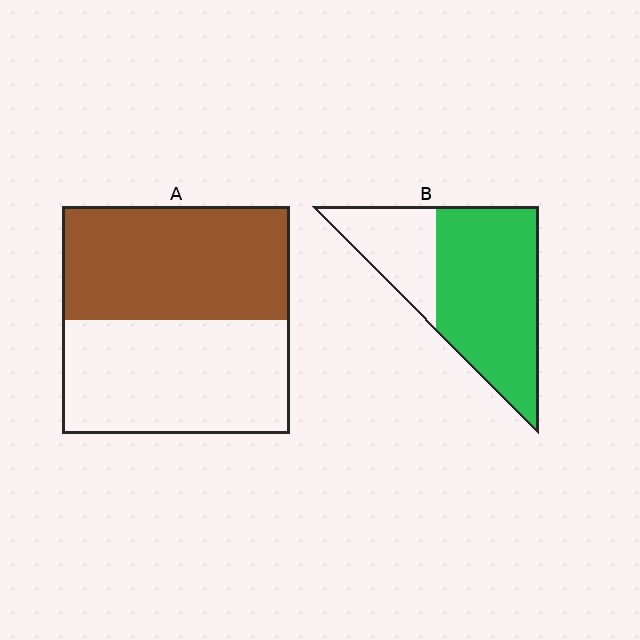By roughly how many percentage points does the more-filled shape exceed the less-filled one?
By roughly 20 percentage points (B over A).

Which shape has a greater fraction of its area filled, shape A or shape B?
Shape B.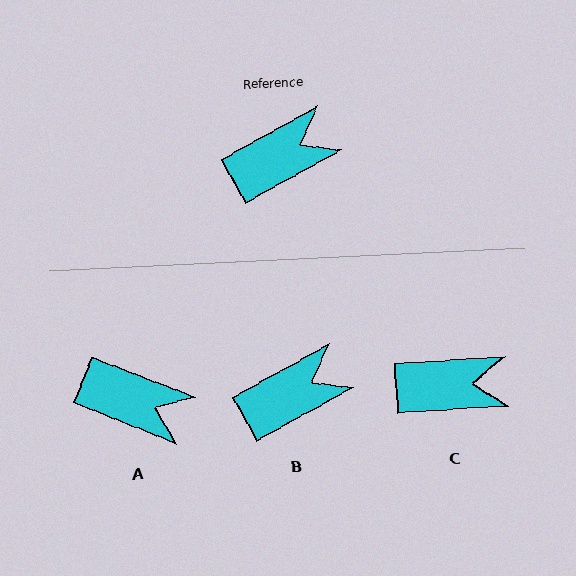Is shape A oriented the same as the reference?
No, it is off by about 50 degrees.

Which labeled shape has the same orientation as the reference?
B.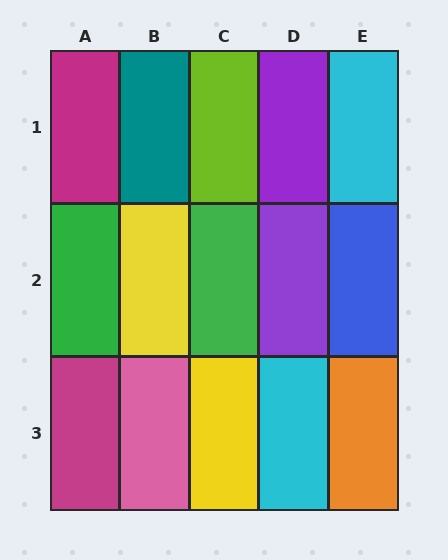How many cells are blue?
1 cell is blue.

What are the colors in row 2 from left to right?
Green, yellow, green, purple, blue.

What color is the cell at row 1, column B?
Teal.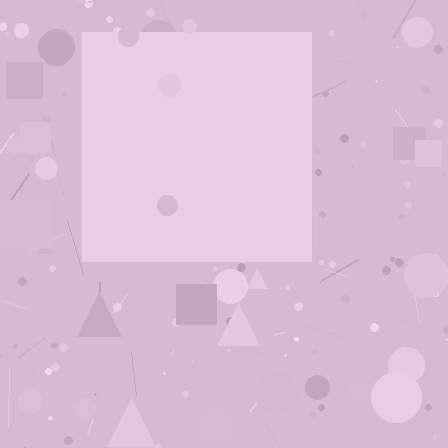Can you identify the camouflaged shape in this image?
The camouflaged shape is a square.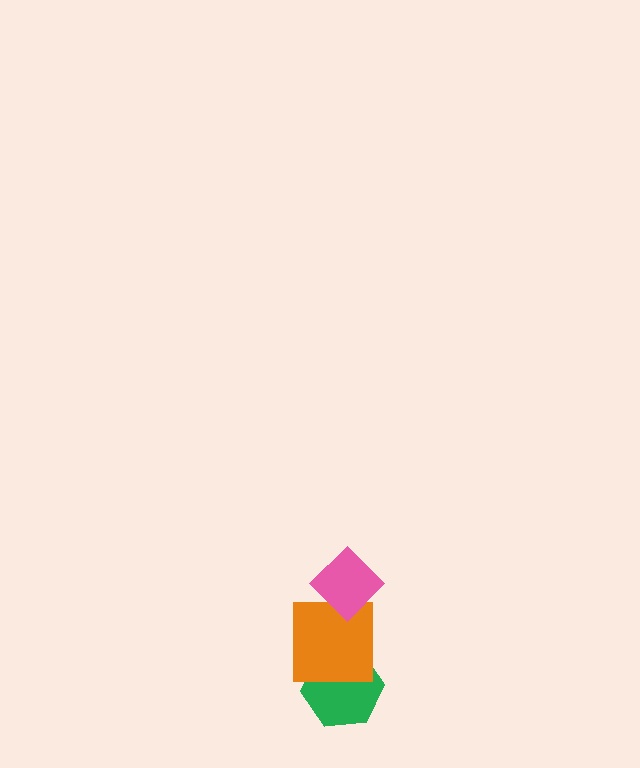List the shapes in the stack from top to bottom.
From top to bottom: the pink diamond, the orange square, the green hexagon.